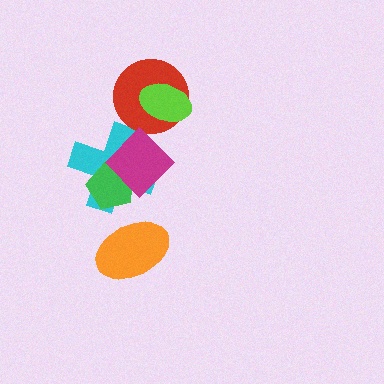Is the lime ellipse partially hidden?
No, no other shape covers it.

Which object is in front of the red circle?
The lime ellipse is in front of the red circle.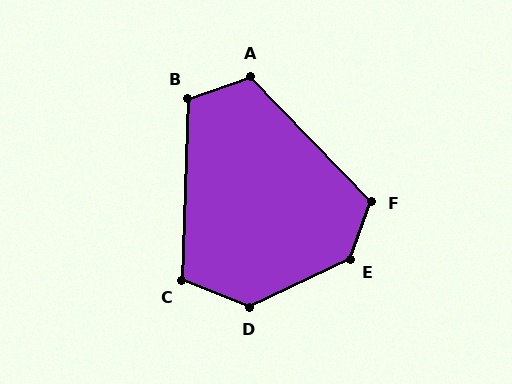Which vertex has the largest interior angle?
E, at approximately 136 degrees.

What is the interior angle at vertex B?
Approximately 111 degrees (obtuse).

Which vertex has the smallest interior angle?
C, at approximately 110 degrees.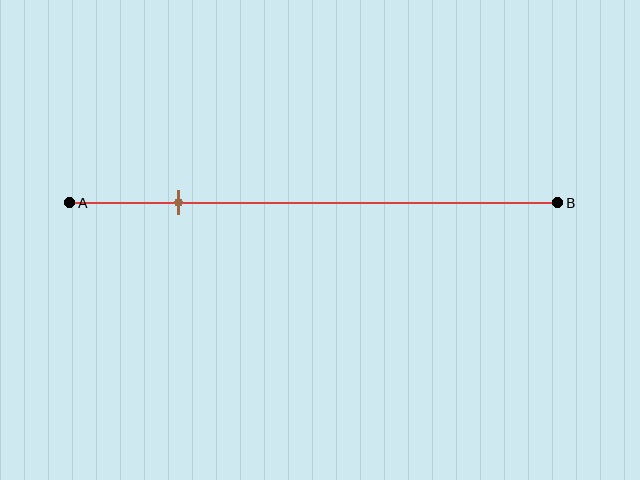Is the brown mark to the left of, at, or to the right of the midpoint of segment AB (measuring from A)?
The brown mark is to the left of the midpoint of segment AB.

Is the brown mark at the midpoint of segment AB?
No, the mark is at about 20% from A, not at the 50% midpoint.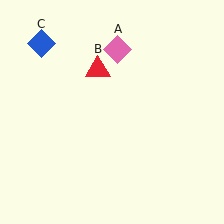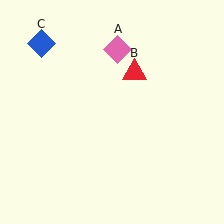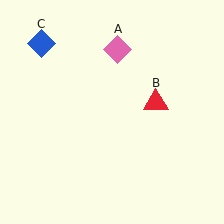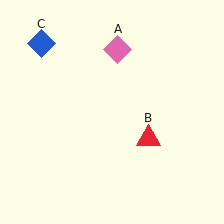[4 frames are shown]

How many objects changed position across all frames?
1 object changed position: red triangle (object B).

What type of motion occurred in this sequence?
The red triangle (object B) rotated clockwise around the center of the scene.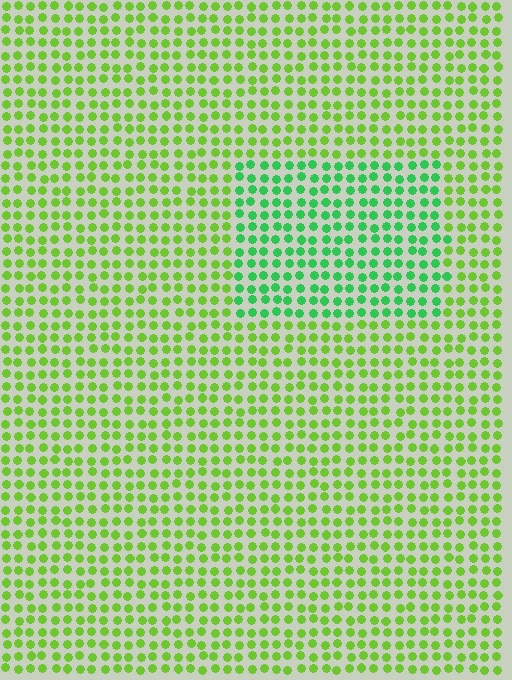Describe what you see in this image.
The image is filled with small lime elements in a uniform arrangement. A rectangle-shaped region is visible where the elements are tinted to a slightly different hue, forming a subtle color boundary.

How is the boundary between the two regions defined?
The boundary is defined purely by a slight shift in hue (about 39 degrees). Spacing, size, and orientation are identical on both sides.